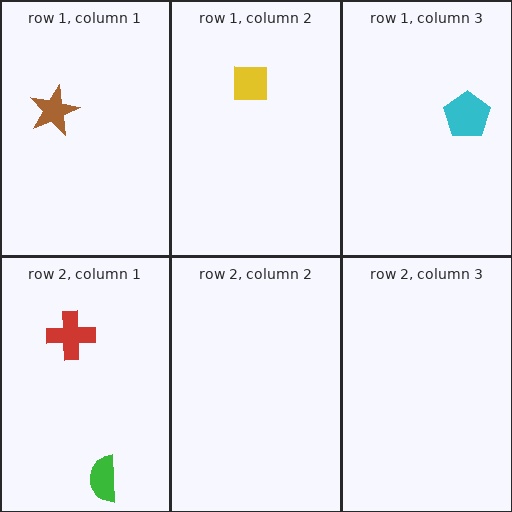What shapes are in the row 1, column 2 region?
The yellow square.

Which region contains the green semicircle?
The row 2, column 1 region.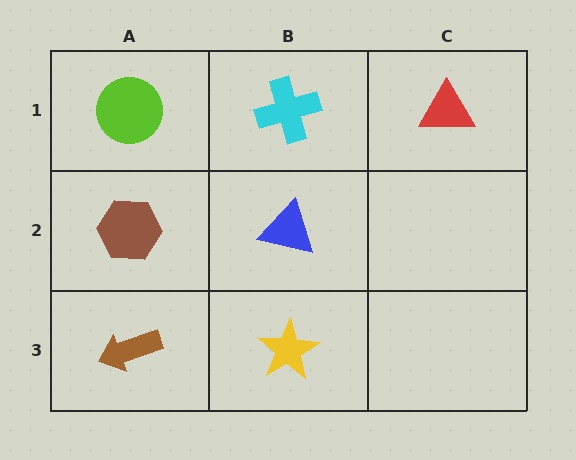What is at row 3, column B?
A yellow star.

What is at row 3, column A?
A brown arrow.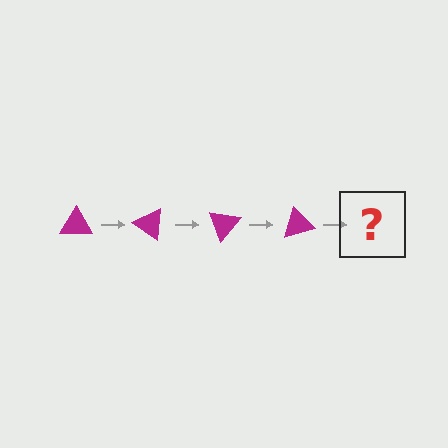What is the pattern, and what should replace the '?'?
The pattern is that the triangle rotates 35 degrees each step. The '?' should be a magenta triangle rotated 140 degrees.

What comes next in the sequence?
The next element should be a magenta triangle rotated 140 degrees.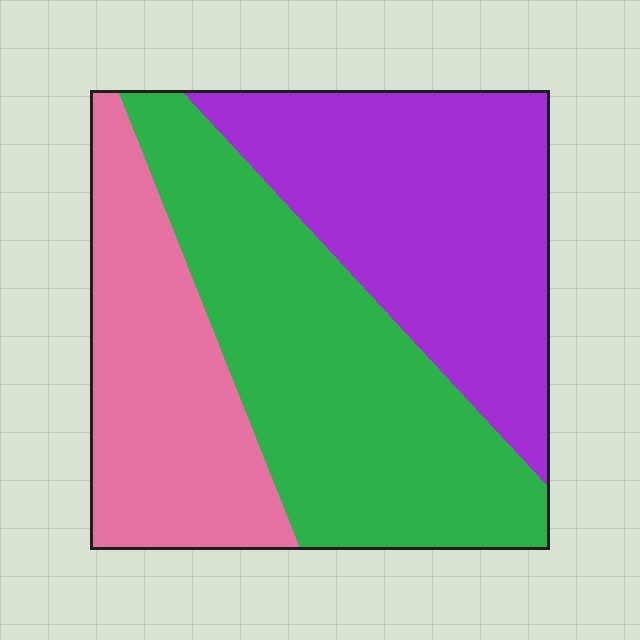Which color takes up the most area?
Green, at roughly 40%.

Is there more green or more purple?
Green.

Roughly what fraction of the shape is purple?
Purple covers 35% of the shape.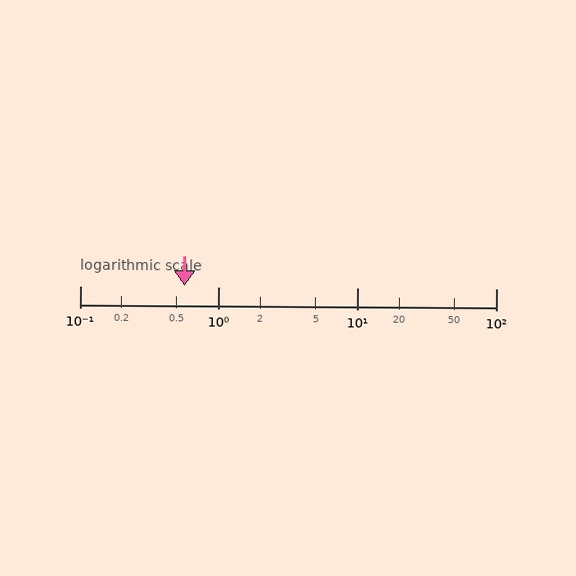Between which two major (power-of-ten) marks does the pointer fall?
The pointer is between 0.1 and 1.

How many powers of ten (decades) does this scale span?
The scale spans 3 decades, from 0.1 to 100.